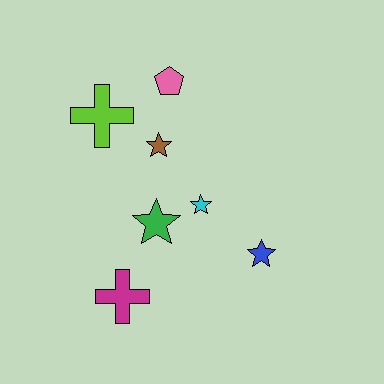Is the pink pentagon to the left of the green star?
No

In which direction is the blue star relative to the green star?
The blue star is to the right of the green star.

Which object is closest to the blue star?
The cyan star is closest to the blue star.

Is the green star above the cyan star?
No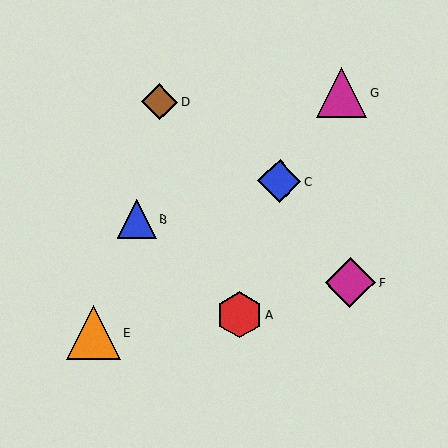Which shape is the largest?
The orange triangle (labeled E) is the largest.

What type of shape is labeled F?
Shape F is a magenta diamond.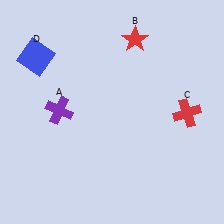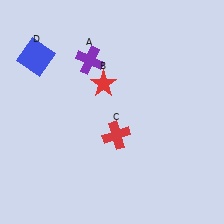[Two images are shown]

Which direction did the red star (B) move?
The red star (B) moved down.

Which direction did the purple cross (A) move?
The purple cross (A) moved up.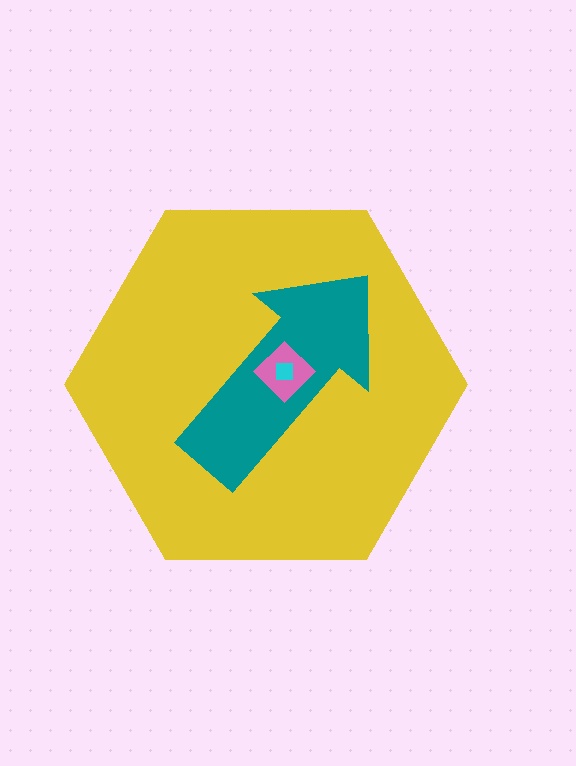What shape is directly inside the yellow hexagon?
The teal arrow.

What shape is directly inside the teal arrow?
The pink diamond.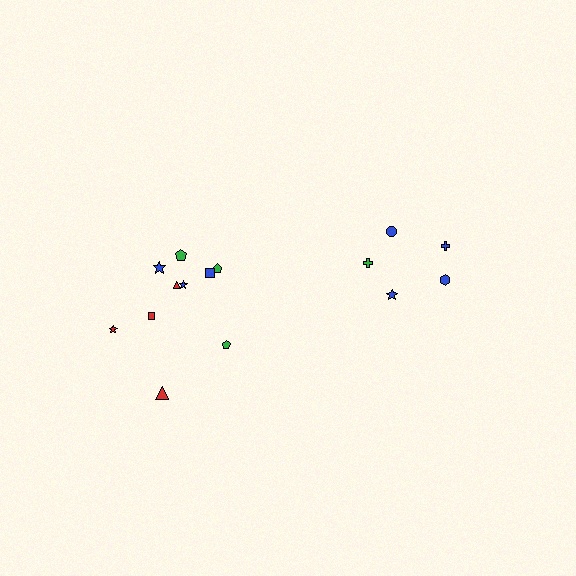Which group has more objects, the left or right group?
The left group.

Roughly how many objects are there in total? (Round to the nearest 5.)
Roughly 15 objects in total.